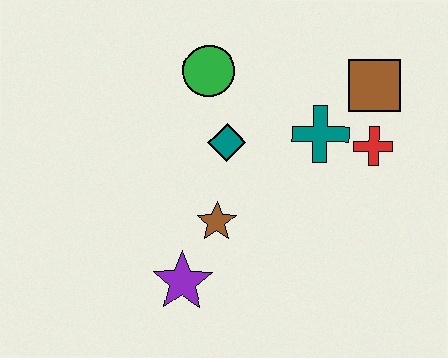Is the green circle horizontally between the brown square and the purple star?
Yes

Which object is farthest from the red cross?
The purple star is farthest from the red cross.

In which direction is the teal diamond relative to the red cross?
The teal diamond is to the left of the red cross.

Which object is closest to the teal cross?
The red cross is closest to the teal cross.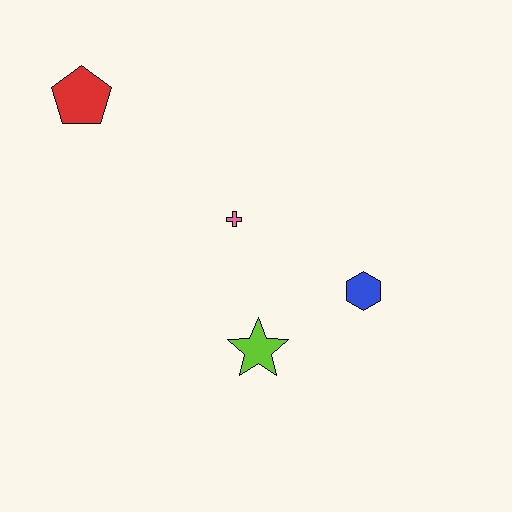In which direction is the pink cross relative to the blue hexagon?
The pink cross is to the left of the blue hexagon.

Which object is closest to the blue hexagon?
The lime star is closest to the blue hexagon.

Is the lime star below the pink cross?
Yes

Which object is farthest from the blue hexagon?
The red pentagon is farthest from the blue hexagon.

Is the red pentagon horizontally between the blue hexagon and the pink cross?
No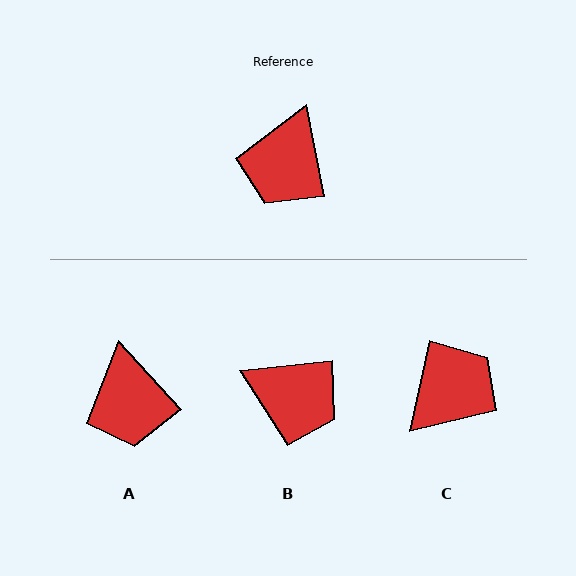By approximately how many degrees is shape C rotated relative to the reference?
Approximately 157 degrees counter-clockwise.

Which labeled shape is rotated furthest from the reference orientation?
C, about 157 degrees away.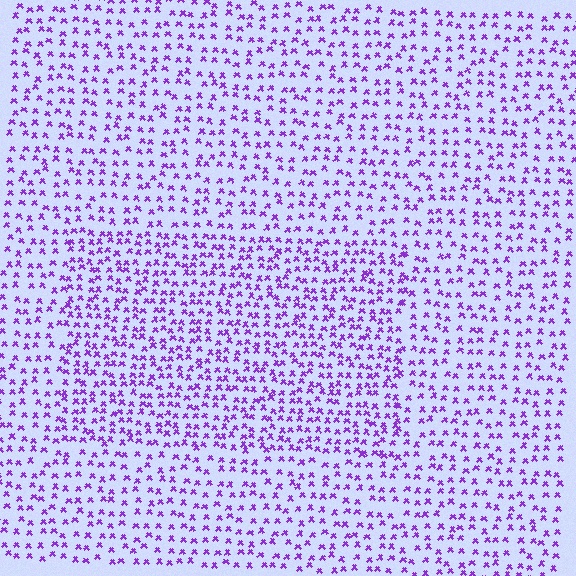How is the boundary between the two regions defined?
The boundary is defined by a change in element density (approximately 1.5x ratio). All elements are the same color, size, and shape.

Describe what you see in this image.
The image contains small purple elements arranged at two different densities. A rectangle-shaped region is visible where the elements are more densely packed than the surrounding area.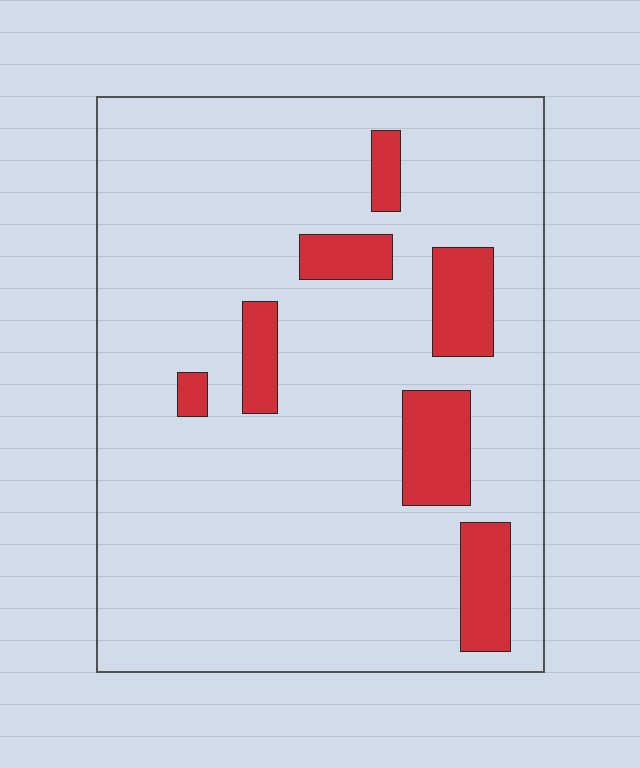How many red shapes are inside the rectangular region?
7.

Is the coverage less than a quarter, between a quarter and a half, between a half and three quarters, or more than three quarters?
Less than a quarter.